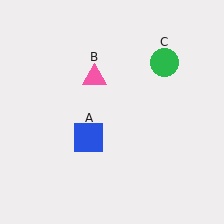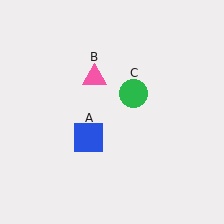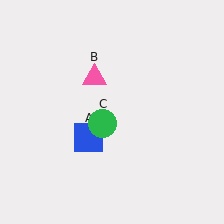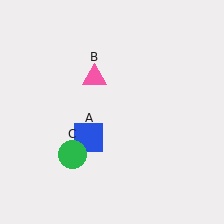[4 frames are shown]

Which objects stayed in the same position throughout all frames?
Blue square (object A) and pink triangle (object B) remained stationary.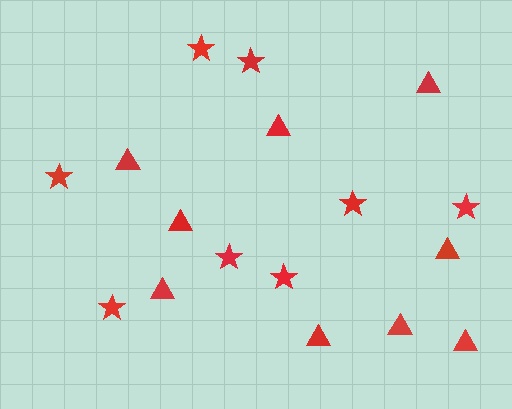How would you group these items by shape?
There are 2 groups: one group of triangles (9) and one group of stars (8).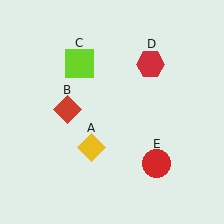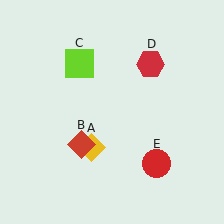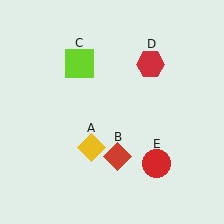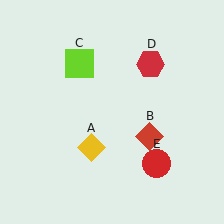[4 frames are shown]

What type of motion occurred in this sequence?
The red diamond (object B) rotated counterclockwise around the center of the scene.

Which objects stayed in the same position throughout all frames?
Yellow diamond (object A) and lime square (object C) and red hexagon (object D) and red circle (object E) remained stationary.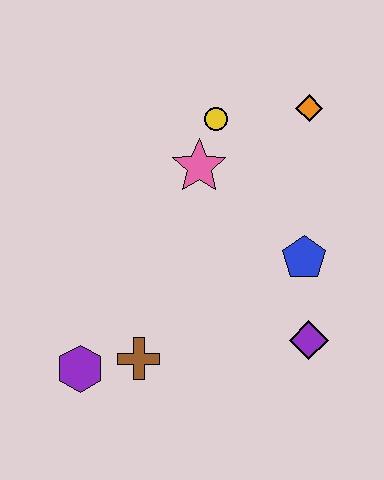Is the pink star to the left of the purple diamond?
Yes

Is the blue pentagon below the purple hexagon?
No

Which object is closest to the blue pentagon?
The purple diamond is closest to the blue pentagon.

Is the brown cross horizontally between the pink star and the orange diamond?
No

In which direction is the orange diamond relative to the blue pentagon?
The orange diamond is above the blue pentagon.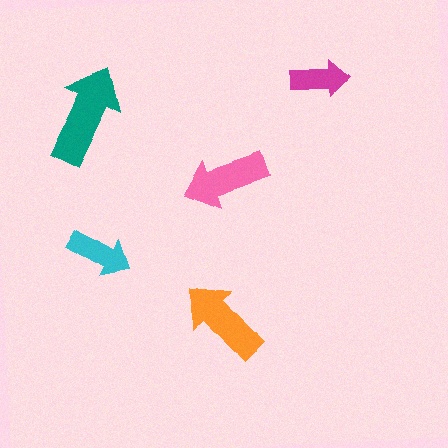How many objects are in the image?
There are 5 objects in the image.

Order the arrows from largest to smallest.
the teal one, the orange one, the pink one, the cyan one, the magenta one.